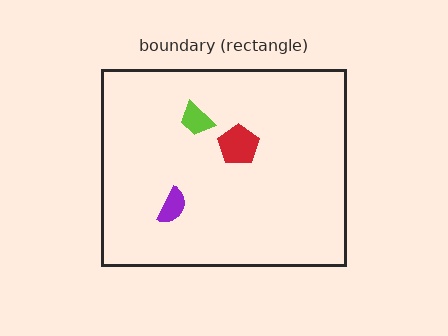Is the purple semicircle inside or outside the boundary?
Inside.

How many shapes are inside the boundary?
3 inside, 0 outside.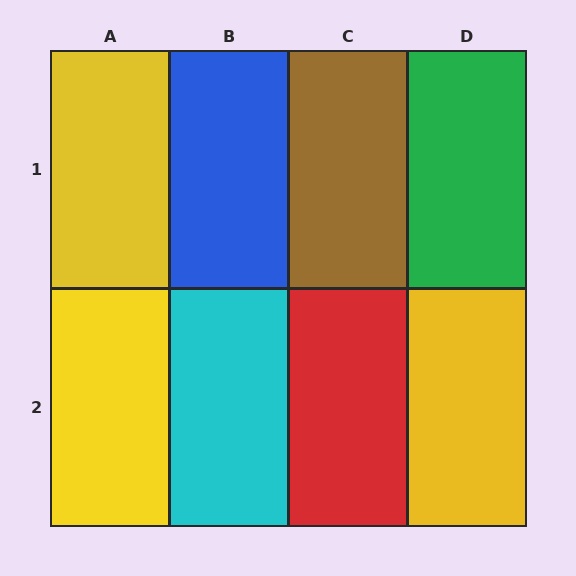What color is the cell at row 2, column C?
Red.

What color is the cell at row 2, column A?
Yellow.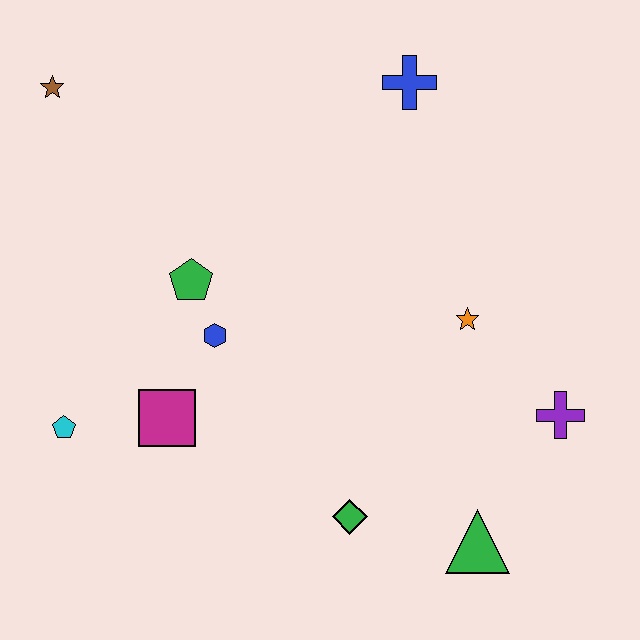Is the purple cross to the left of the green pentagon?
No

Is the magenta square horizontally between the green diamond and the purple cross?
No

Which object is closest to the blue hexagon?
The green pentagon is closest to the blue hexagon.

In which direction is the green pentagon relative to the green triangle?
The green pentagon is to the left of the green triangle.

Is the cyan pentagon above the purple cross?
No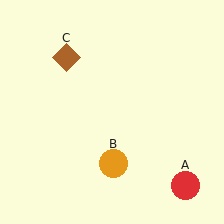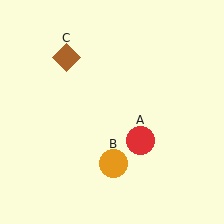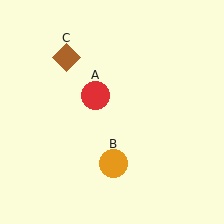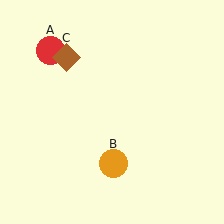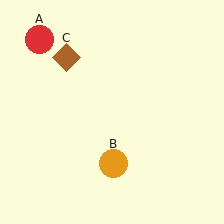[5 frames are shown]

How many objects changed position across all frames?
1 object changed position: red circle (object A).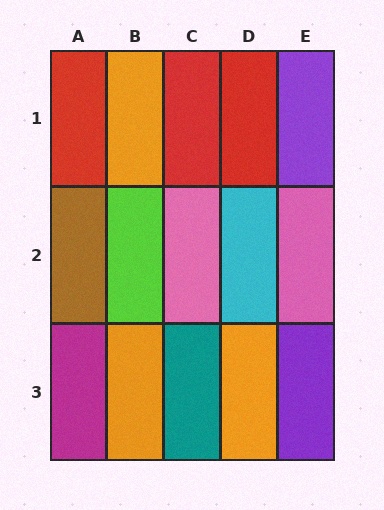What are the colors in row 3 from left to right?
Magenta, orange, teal, orange, purple.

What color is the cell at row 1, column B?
Orange.